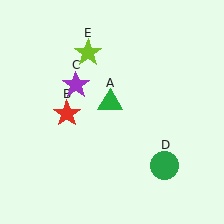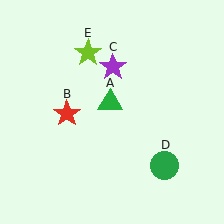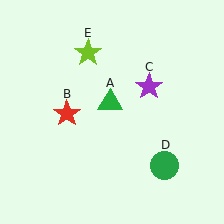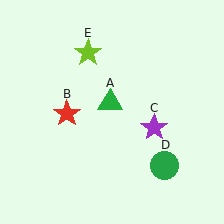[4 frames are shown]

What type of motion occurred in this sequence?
The purple star (object C) rotated clockwise around the center of the scene.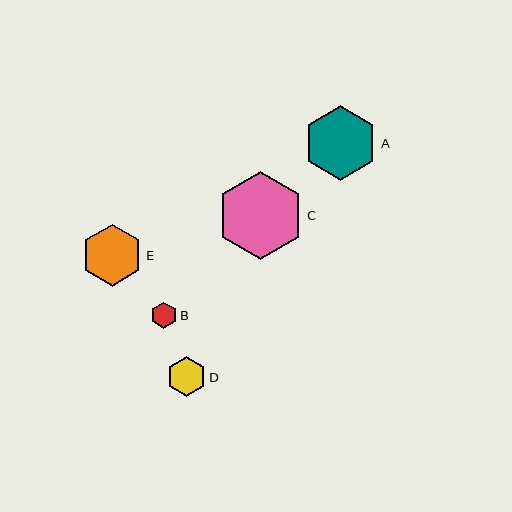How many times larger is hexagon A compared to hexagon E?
Hexagon A is approximately 1.2 times the size of hexagon E.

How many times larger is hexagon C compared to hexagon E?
Hexagon C is approximately 1.4 times the size of hexagon E.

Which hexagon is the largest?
Hexagon C is the largest with a size of approximately 88 pixels.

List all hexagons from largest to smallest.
From largest to smallest: C, A, E, D, B.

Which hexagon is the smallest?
Hexagon B is the smallest with a size of approximately 26 pixels.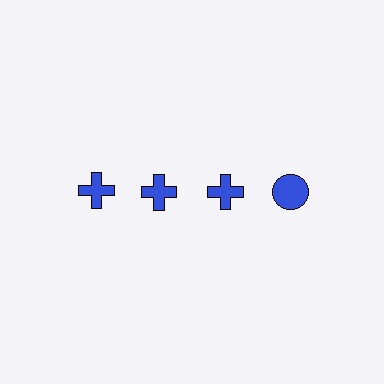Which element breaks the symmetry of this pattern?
The blue circle in the top row, second from right column breaks the symmetry. All other shapes are blue crosses.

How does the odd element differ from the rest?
It has a different shape: circle instead of cross.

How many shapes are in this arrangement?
There are 4 shapes arranged in a grid pattern.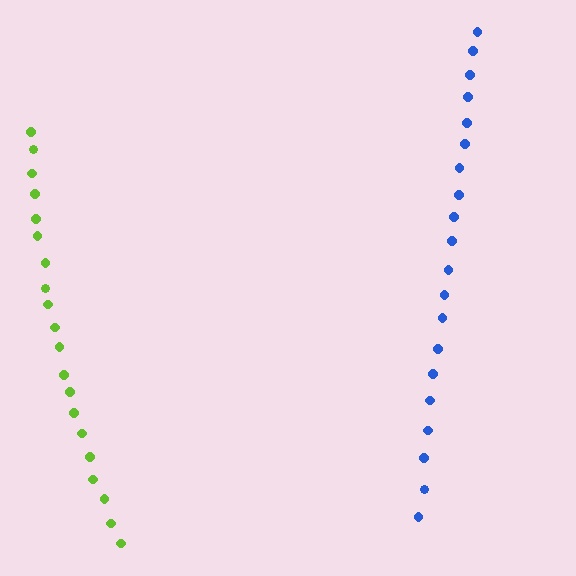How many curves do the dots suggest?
There are 2 distinct paths.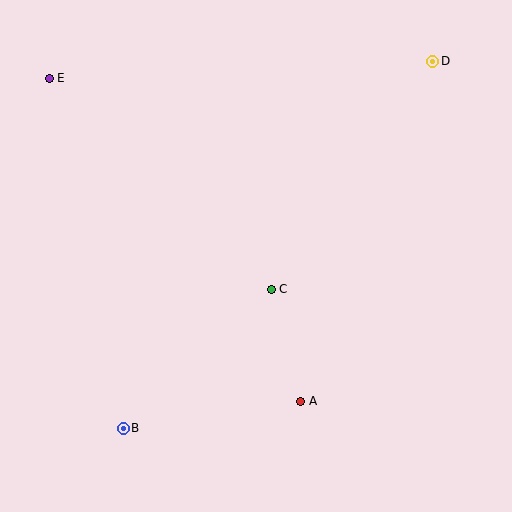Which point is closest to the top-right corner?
Point D is closest to the top-right corner.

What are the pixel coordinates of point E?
Point E is at (49, 78).